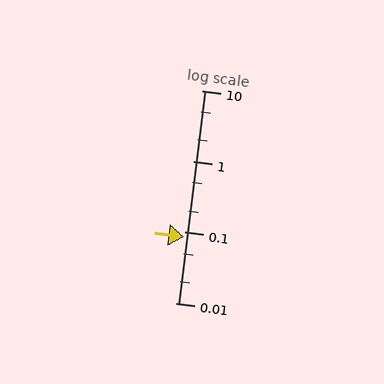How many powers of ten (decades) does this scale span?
The scale spans 3 decades, from 0.01 to 10.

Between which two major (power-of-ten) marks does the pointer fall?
The pointer is between 0.01 and 0.1.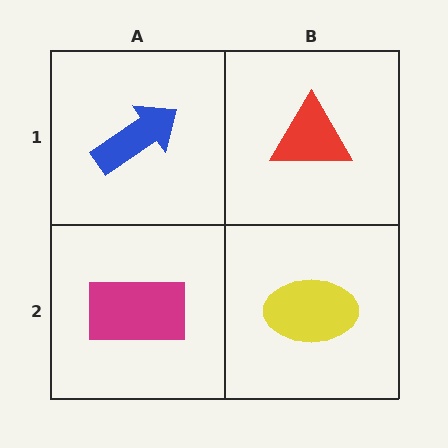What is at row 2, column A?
A magenta rectangle.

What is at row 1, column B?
A red triangle.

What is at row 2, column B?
A yellow ellipse.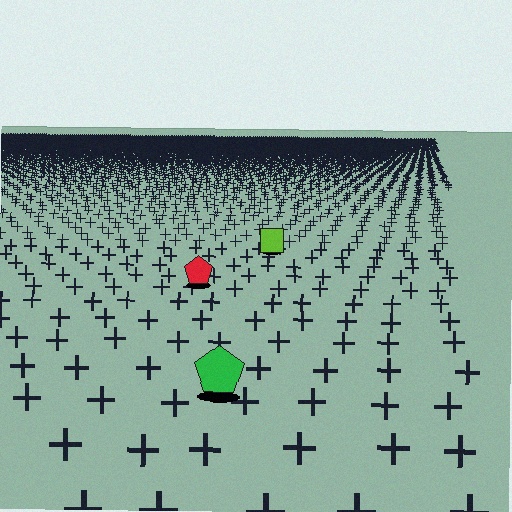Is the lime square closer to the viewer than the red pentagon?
No. The red pentagon is closer — you can tell from the texture gradient: the ground texture is coarser near it.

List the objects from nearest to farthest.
From nearest to farthest: the green pentagon, the red pentagon, the lime square.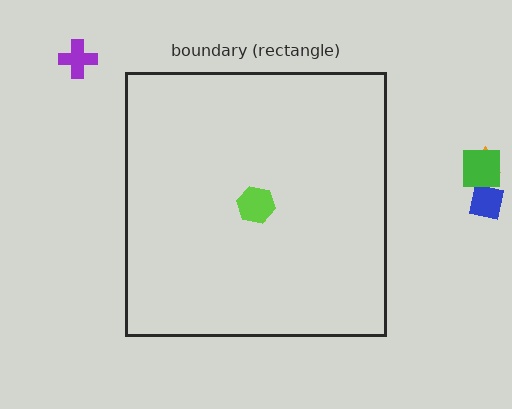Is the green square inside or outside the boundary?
Outside.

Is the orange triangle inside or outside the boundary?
Outside.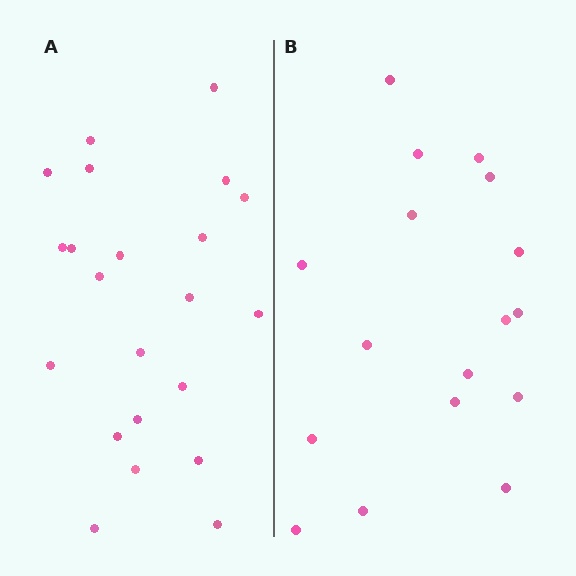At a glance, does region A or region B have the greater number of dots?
Region A (the left region) has more dots.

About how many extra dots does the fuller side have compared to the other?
Region A has about 5 more dots than region B.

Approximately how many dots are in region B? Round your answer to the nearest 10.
About 20 dots. (The exact count is 17, which rounds to 20.)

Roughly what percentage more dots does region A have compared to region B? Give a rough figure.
About 30% more.